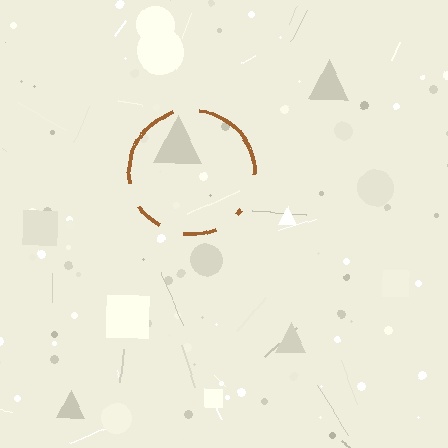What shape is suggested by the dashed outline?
The dashed outline suggests a circle.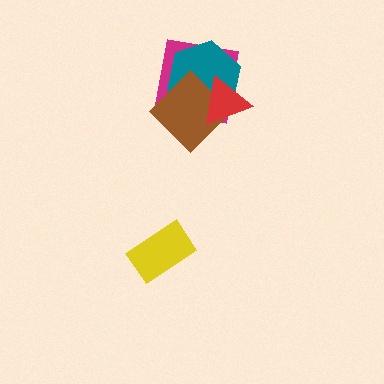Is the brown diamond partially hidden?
Yes, it is partially covered by another shape.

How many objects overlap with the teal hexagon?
3 objects overlap with the teal hexagon.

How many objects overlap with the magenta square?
3 objects overlap with the magenta square.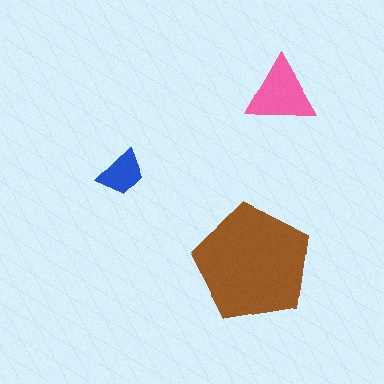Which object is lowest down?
The brown pentagon is bottommost.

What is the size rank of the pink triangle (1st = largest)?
2nd.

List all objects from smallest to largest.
The blue trapezoid, the pink triangle, the brown pentagon.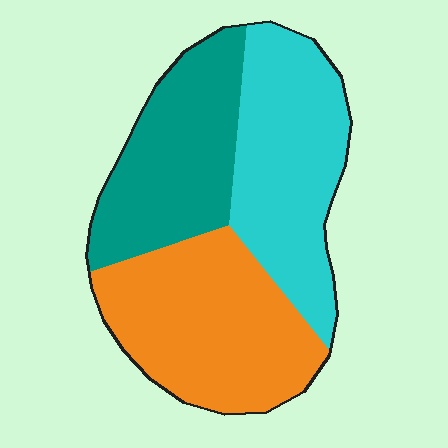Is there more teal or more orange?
Orange.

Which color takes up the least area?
Teal, at roughly 30%.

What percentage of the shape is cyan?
Cyan takes up about one third (1/3) of the shape.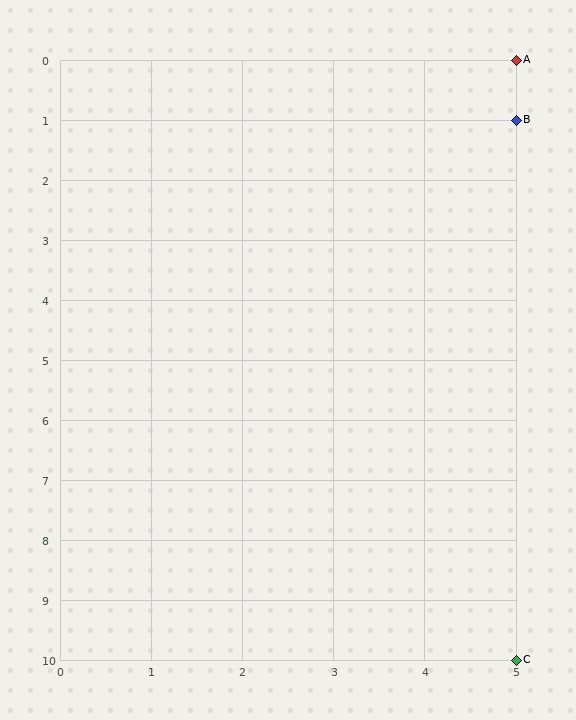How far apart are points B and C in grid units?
Points B and C are 9 rows apart.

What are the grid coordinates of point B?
Point B is at grid coordinates (5, 1).